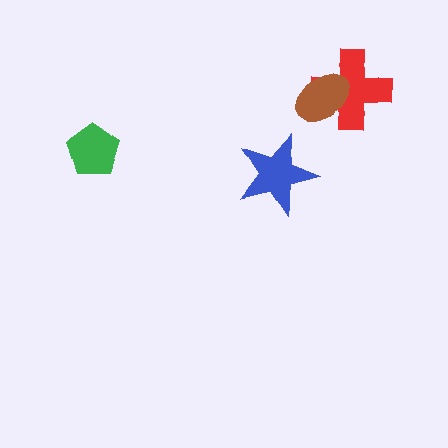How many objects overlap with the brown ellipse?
1 object overlaps with the brown ellipse.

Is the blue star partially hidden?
No, no other shape covers it.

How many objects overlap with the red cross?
1 object overlaps with the red cross.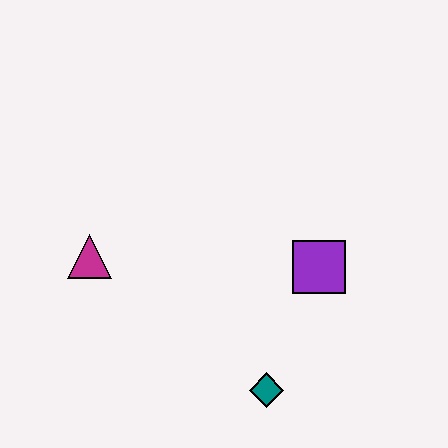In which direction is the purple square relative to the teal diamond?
The purple square is above the teal diamond.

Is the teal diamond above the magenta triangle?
No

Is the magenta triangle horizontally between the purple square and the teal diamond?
No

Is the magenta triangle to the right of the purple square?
No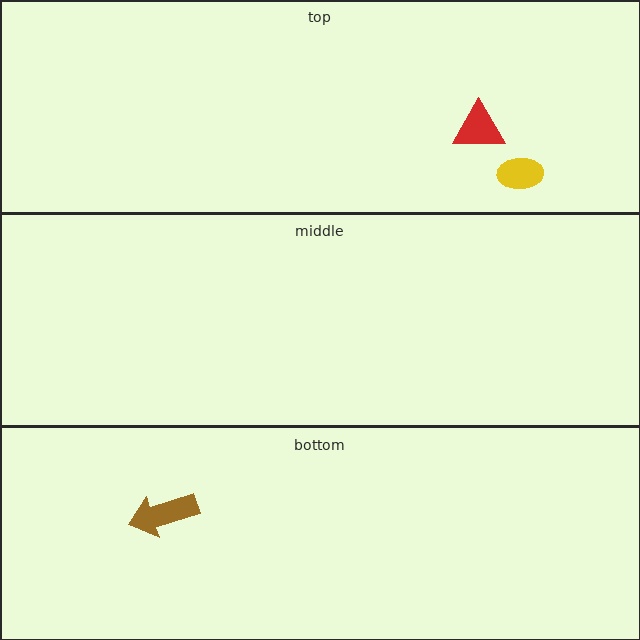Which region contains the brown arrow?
The bottom region.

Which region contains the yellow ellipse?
The top region.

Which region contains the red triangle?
The top region.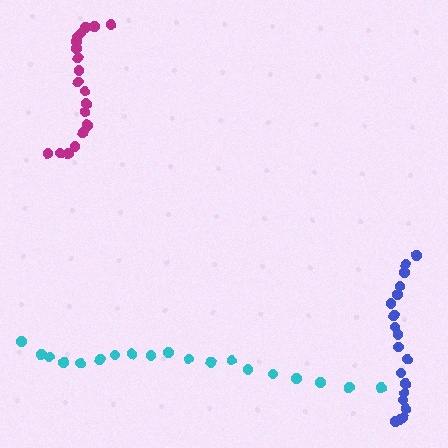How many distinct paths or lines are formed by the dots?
There are 3 distinct paths.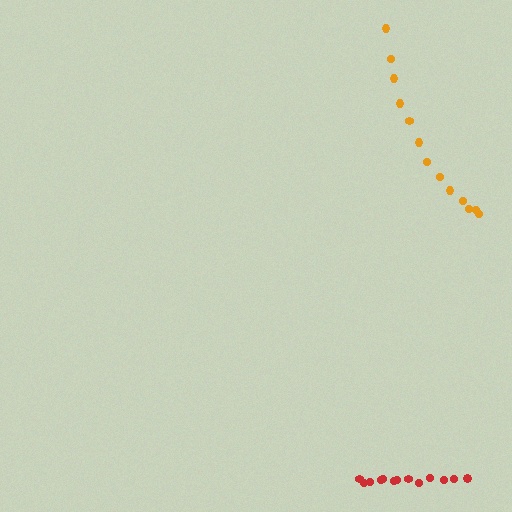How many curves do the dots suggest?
There are 2 distinct paths.